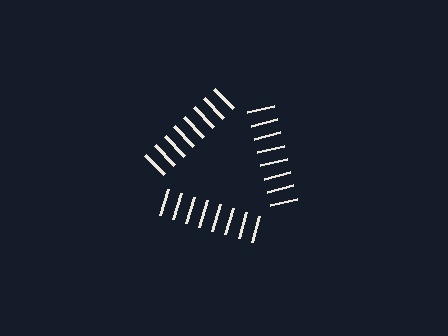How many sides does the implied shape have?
3 sides — the line-ends trace a triangle.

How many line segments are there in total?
24 — 8 along each of the 3 edges.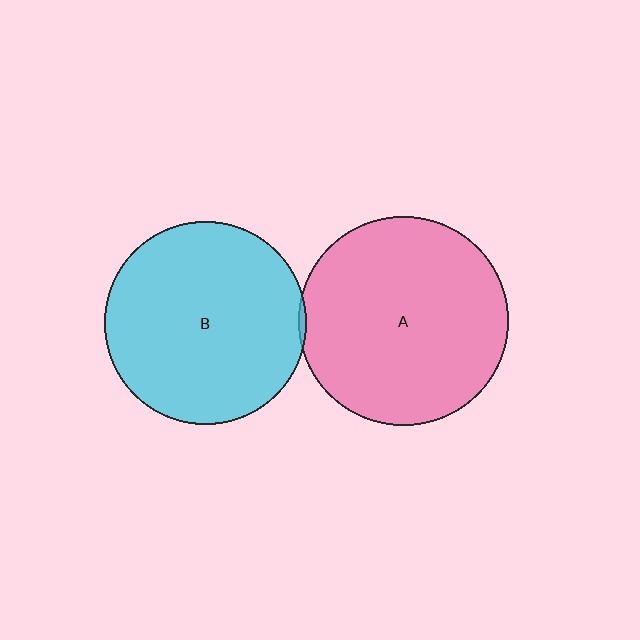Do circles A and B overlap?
Yes.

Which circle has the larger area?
Circle A (pink).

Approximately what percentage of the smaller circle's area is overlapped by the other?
Approximately 5%.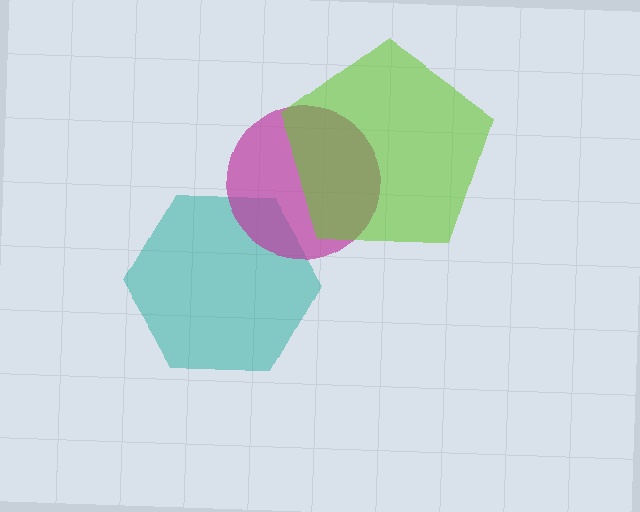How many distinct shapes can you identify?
There are 3 distinct shapes: a teal hexagon, a magenta circle, a lime pentagon.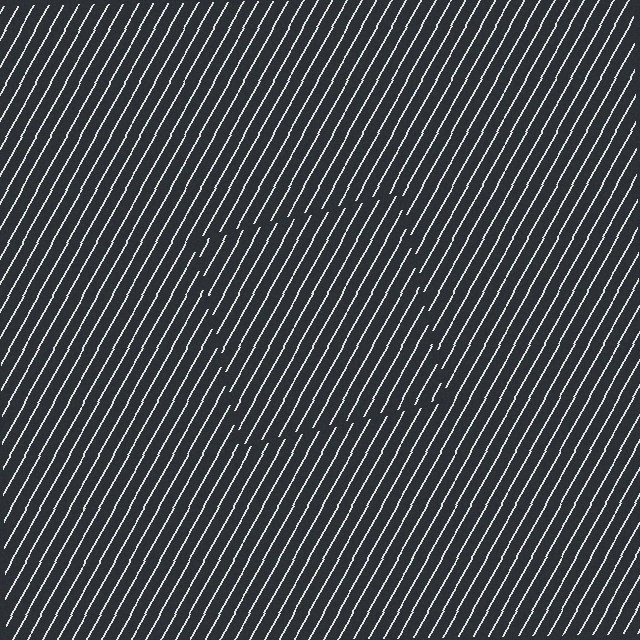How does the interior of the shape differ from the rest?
The interior of the shape contains the same grating, shifted by half a period — the contour is defined by the phase discontinuity where line-ends from the inner and outer gratings abut.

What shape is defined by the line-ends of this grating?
An illusory square. The interior of the shape contains the same grating, shifted by half a period — the contour is defined by the phase discontinuity where line-ends from the inner and outer gratings abut.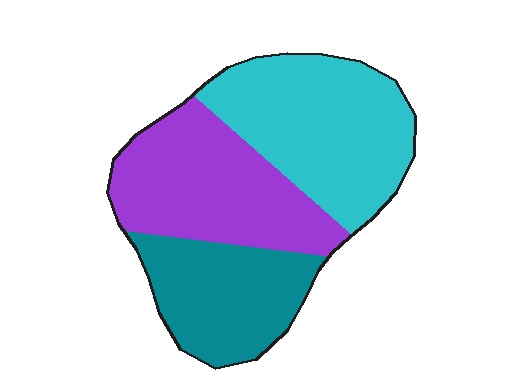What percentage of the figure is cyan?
Cyan takes up about three eighths (3/8) of the figure.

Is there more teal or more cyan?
Cyan.